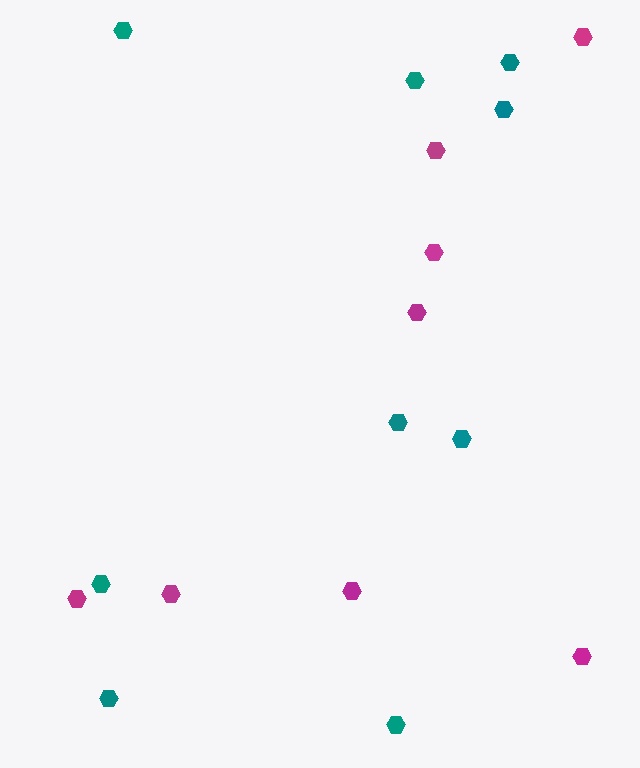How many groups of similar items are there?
There are 2 groups: one group of teal hexagons (9) and one group of magenta hexagons (8).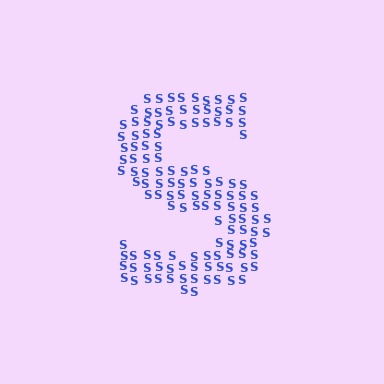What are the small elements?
The small elements are letter S's.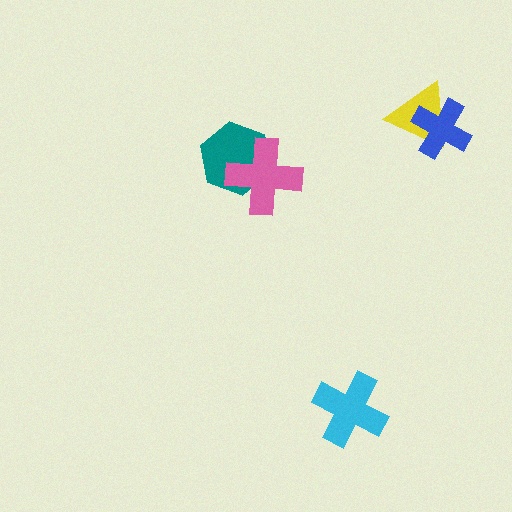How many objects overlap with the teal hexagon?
1 object overlaps with the teal hexagon.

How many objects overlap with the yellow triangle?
1 object overlaps with the yellow triangle.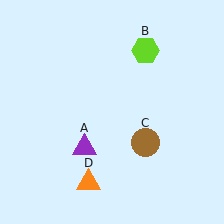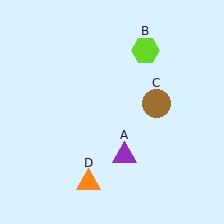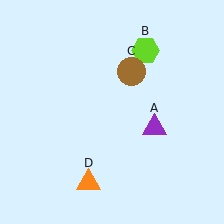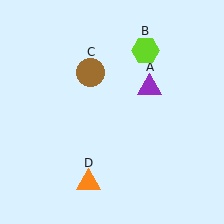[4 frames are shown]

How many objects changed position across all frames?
2 objects changed position: purple triangle (object A), brown circle (object C).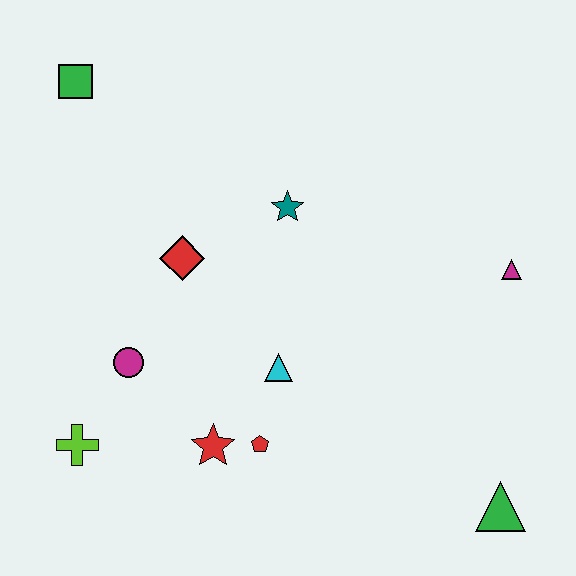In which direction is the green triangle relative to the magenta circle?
The green triangle is to the right of the magenta circle.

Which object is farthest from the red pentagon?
The green square is farthest from the red pentagon.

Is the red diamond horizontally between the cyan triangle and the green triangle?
No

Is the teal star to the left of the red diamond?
No